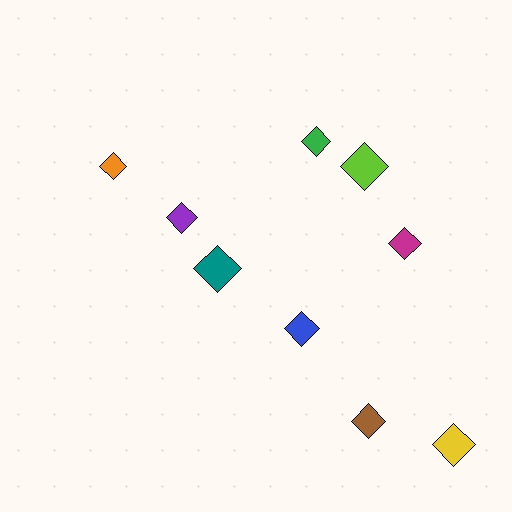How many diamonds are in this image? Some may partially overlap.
There are 9 diamonds.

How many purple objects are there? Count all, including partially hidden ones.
There is 1 purple object.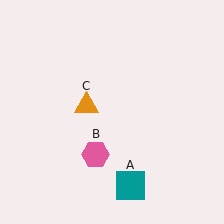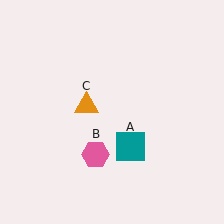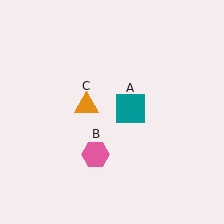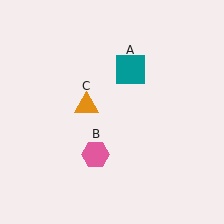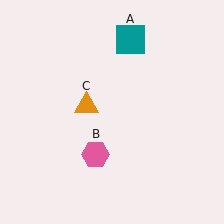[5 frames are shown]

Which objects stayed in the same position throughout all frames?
Pink hexagon (object B) and orange triangle (object C) remained stationary.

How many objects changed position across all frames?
1 object changed position: teal square (object A).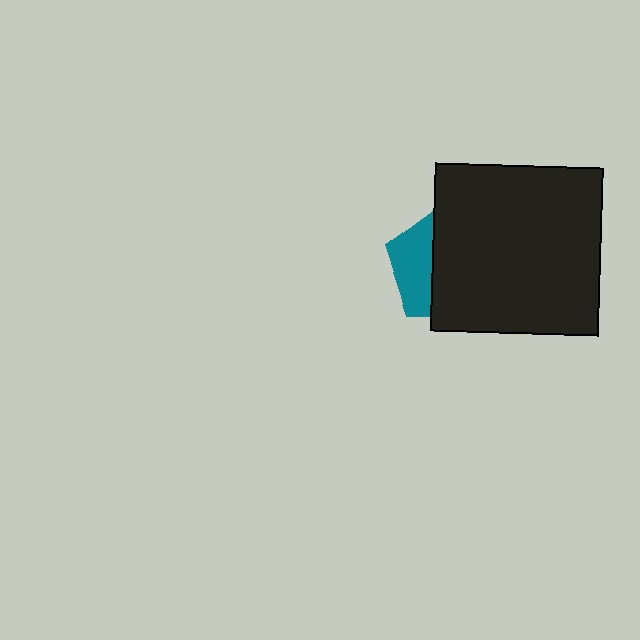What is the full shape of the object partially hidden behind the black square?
The partially hidden object is a teal pentagon.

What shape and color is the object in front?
The object in front is a black square.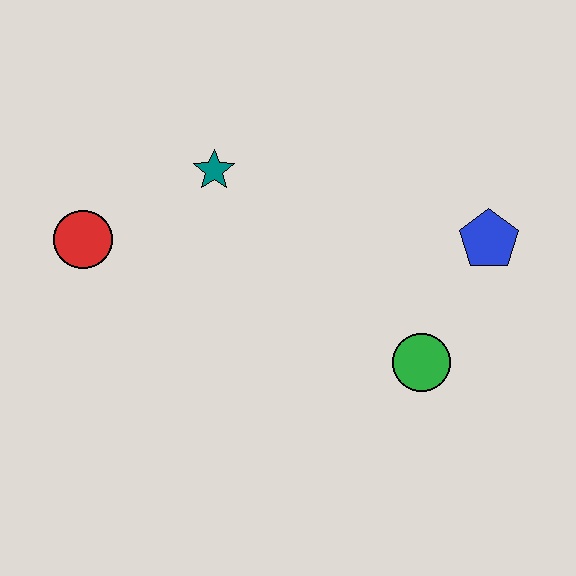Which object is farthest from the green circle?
The red circle is farthest from the green circle.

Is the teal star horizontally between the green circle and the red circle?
Yes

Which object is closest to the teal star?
The red circle is closest to the teal star.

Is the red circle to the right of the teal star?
No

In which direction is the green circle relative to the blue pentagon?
The green circle is below the blue pentagon.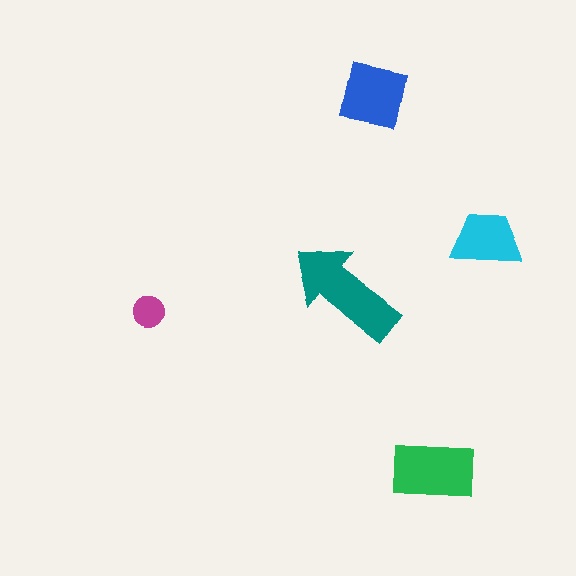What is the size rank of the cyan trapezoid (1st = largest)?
4th.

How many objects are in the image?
There are 5 objects in the image.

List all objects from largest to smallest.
The teal arrow, the green rectangle, the blue square, the cyan trapezoid, the magenta circle.